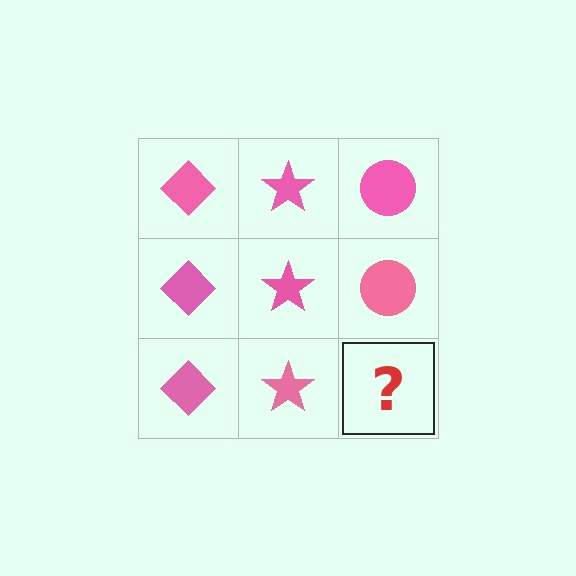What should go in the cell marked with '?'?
The missing cell should contain a pink circle.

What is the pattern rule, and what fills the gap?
The rule is that each column has a consistent shape. The gap should be filled with a pink circle.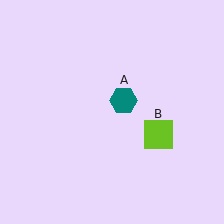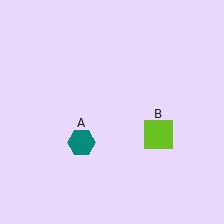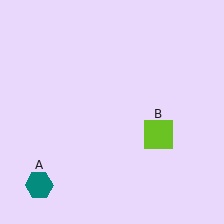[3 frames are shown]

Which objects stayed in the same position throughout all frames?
Lime square (object B) remained stationary.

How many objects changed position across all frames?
1 object changed position: teal hexagon (object A).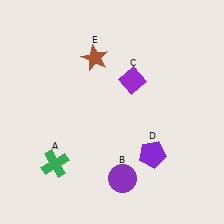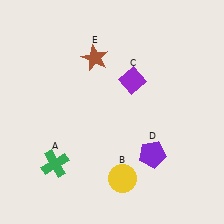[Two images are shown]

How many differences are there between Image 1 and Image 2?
There is 1 difference between the two images.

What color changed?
The circle (B) changed from purple in Image 1 to yellow in Image 2.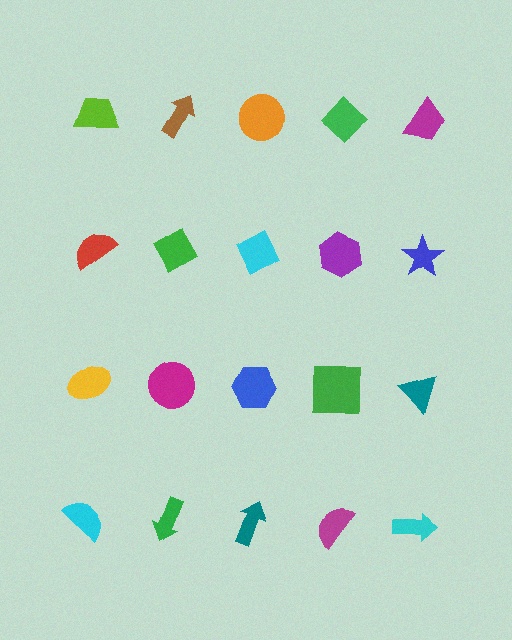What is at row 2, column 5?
A blue star.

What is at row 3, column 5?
A teal triangle.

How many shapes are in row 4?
5 shapes.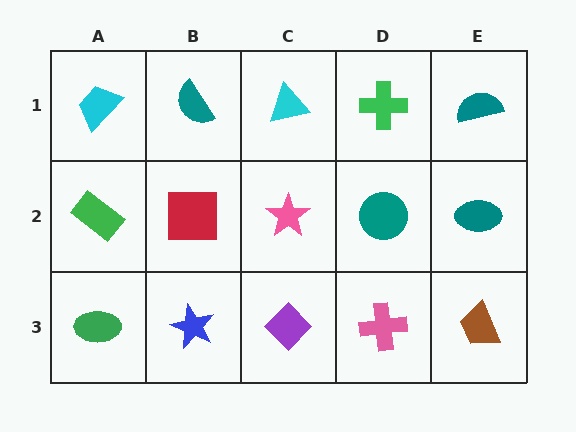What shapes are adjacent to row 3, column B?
A red square (row 2, column B), a green ellipse (row 3, column A), a purple diamond (row 3, column C).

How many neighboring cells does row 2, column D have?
4.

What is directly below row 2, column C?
A purple diamond.